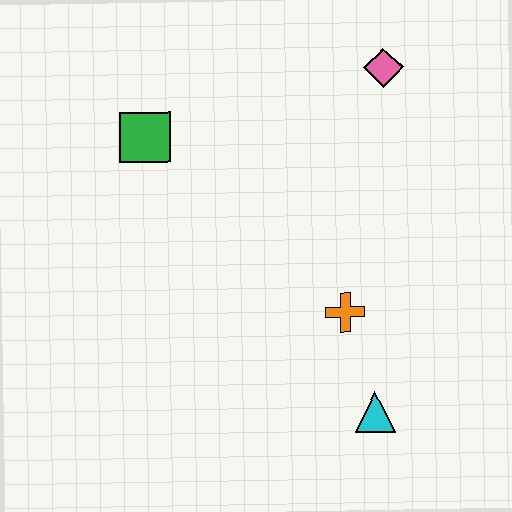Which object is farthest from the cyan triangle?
The green square is farthest from the cyan triangle.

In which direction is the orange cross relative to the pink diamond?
The orange cross is below the pink diamond.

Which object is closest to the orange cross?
The cyan triangle is closest to the orange cross.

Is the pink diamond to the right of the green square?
Yes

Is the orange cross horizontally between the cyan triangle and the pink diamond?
No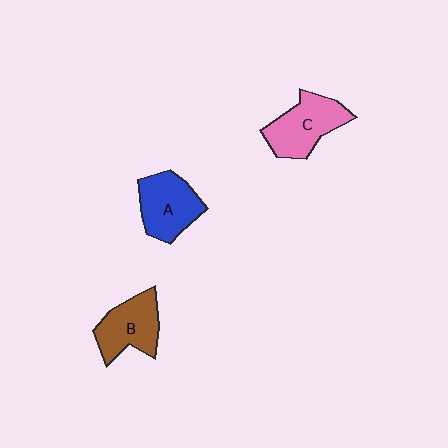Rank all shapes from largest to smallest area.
From largest to smallest: C (pink), A (blue), B (brown).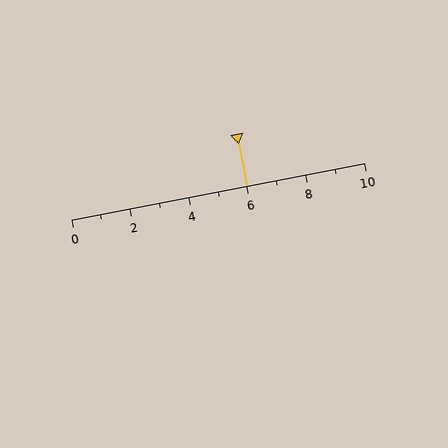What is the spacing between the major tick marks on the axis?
The major ticks are spaced 2 apart.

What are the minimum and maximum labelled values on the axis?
The axis runs from 0 to 10.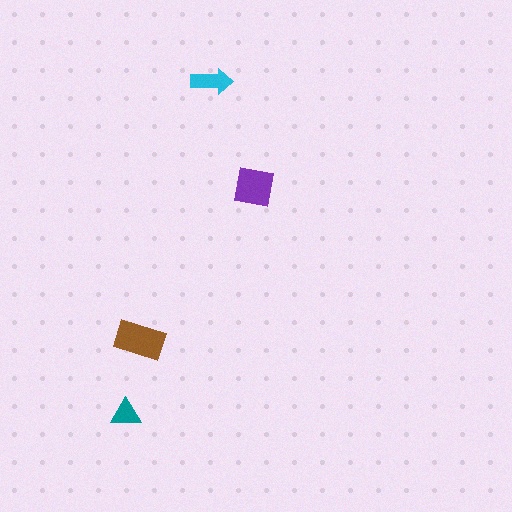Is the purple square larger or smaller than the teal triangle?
Larger.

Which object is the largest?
The brown rectangle.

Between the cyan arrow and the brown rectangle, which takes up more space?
The brown rectangle.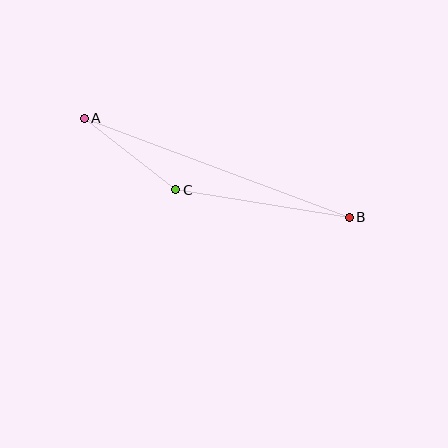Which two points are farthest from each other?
Points A and B are farthest from each other.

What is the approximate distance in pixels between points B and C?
The distance between B and C is approximately 175 pixels.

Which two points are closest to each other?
Points A and C are closest to each other.